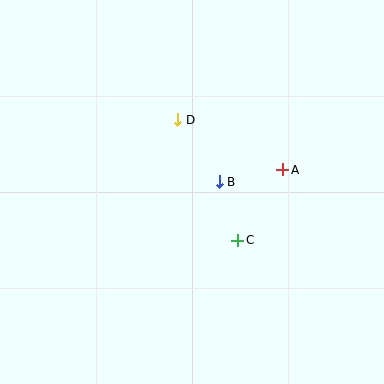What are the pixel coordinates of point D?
Point D is at (178, 120).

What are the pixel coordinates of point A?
Point A is at (283, 170).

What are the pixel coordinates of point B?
Point B is at (219, 182).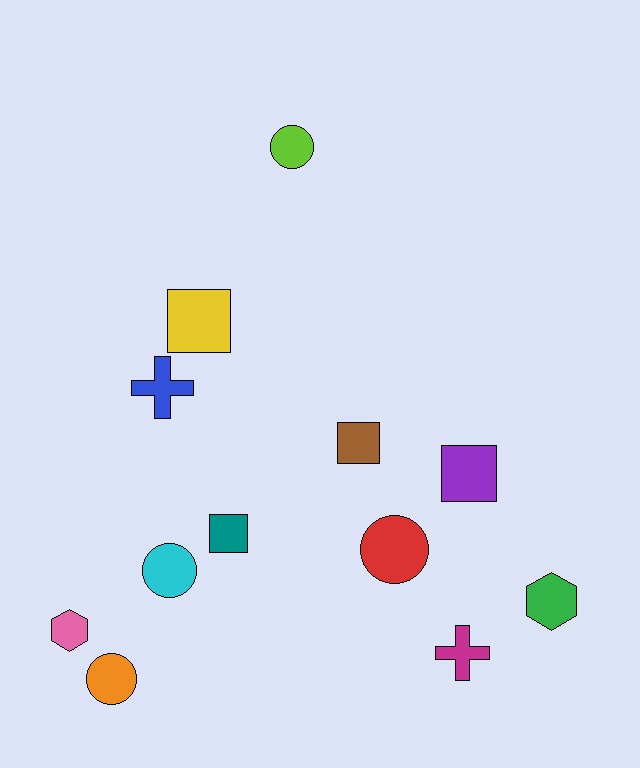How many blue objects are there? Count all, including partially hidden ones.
There is 1 blue object.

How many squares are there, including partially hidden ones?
There are 4 squares.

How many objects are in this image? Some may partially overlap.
There are 12 objects.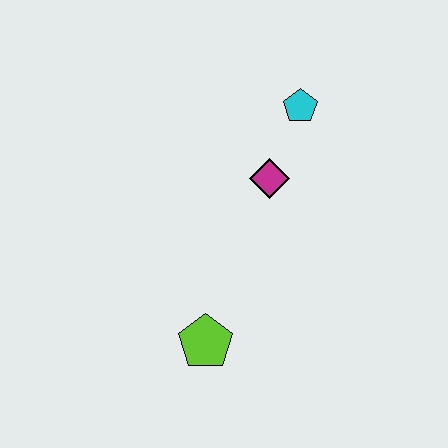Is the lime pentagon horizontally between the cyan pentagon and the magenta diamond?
No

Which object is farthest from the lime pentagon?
The cyan pentagon is farthest from the lime pentagon.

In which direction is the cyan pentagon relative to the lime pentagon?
The cyan pentagon is above the lime pentagon.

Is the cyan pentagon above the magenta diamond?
Yes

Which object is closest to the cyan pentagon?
The magenta diamond is closest to the cyan pentagon.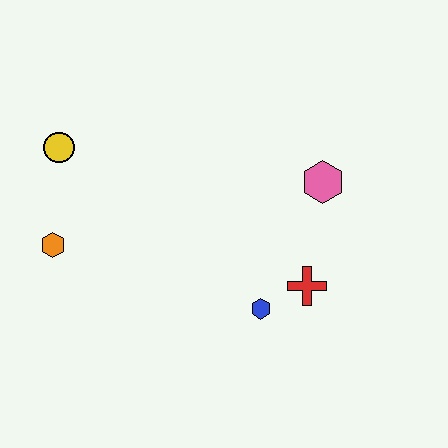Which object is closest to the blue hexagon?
The red cross is closest to the blue hexagon.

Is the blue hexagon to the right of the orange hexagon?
Yes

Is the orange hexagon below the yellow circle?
Yes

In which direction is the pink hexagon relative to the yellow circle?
The pink hexagon is to the right of the yellow circle.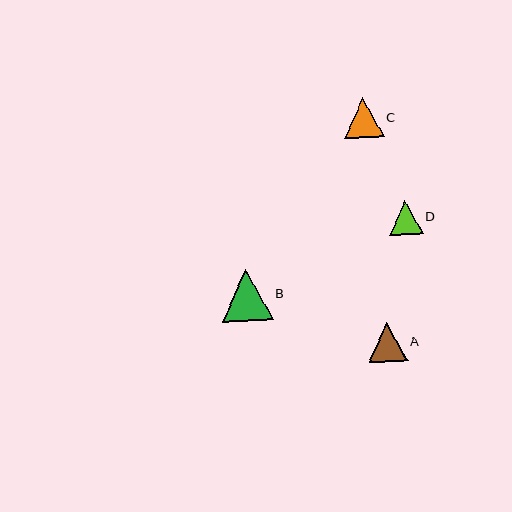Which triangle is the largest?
Triangle B is the largest with a size of approximately 51 pixels.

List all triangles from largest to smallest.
From largest to smallest: B, C, A, D.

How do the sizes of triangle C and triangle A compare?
Triangle C and triangle A are approximately the same size.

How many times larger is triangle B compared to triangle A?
Triangle B is approximately 1.3 times the size of triangle A.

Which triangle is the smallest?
Triangle D is the smallest with a size of approximately 34 pixels.